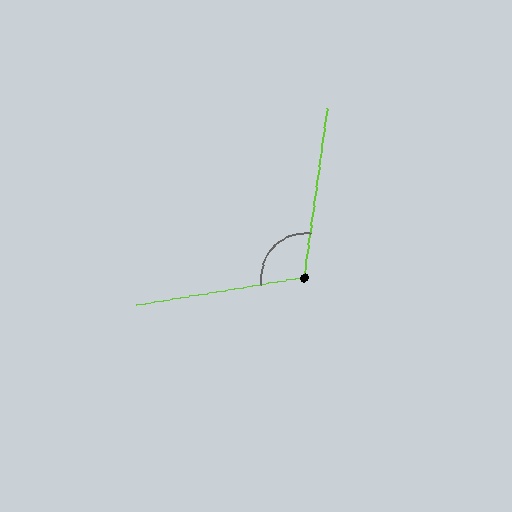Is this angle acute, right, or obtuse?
It is obtuse.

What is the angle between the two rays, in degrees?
Approximately 107 degrees.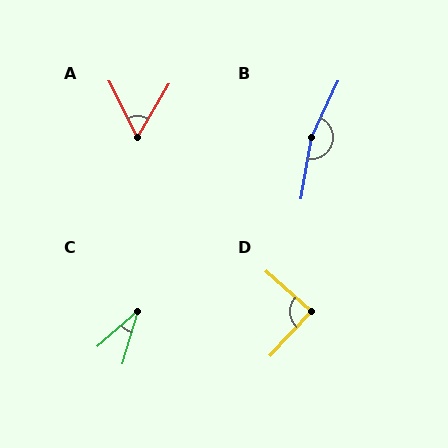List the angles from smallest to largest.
C (32°), A (57°), D (89°), B (164°).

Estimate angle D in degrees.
Approximately 89 degrees.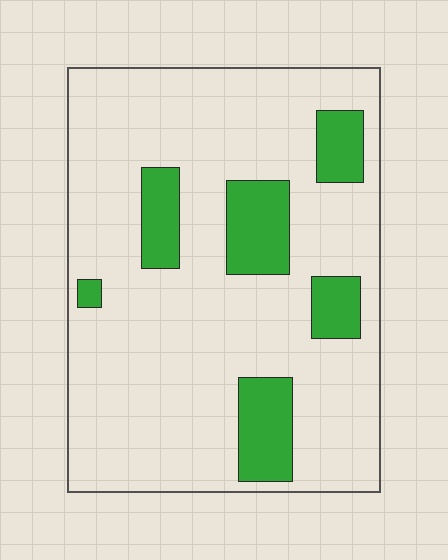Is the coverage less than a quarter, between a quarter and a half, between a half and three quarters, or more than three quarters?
Less than a quarter.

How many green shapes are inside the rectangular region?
6.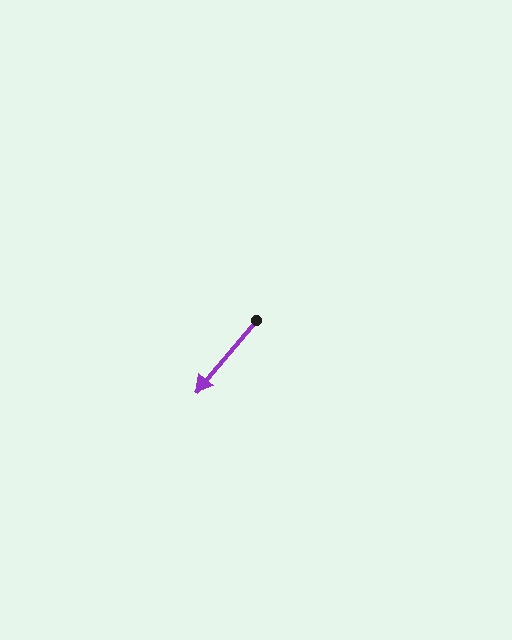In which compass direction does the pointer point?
Southwest.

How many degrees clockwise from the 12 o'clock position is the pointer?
Approximately 220 degrees.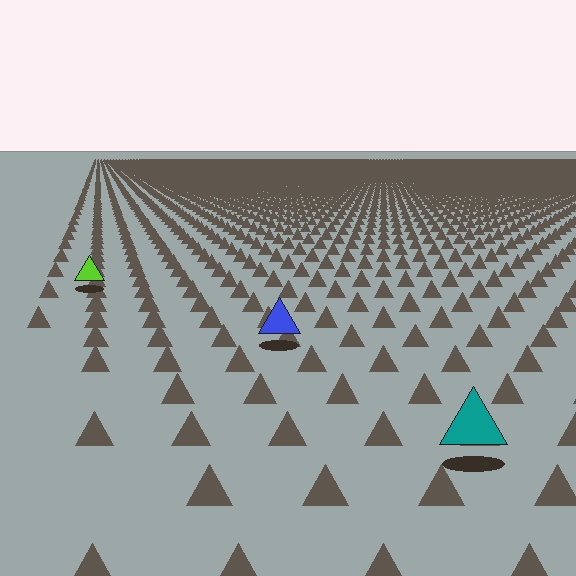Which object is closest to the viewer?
The teal triangle is closest. The texture marks near it are larger and more spread out.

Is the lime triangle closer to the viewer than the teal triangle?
No. The teal triangle is closer — you can tell from the texture gradient: the ground texture is coarser near it.